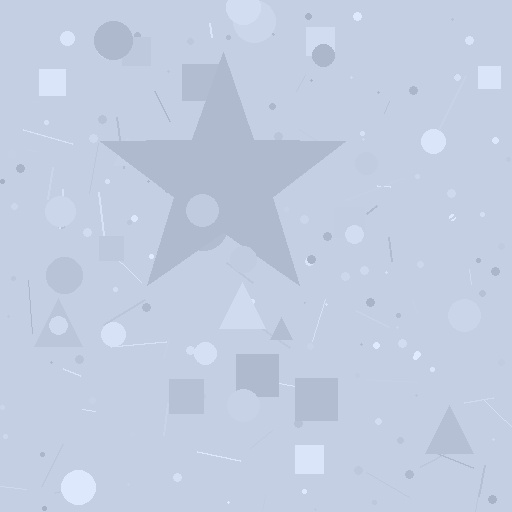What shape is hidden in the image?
A star is hidden in the image.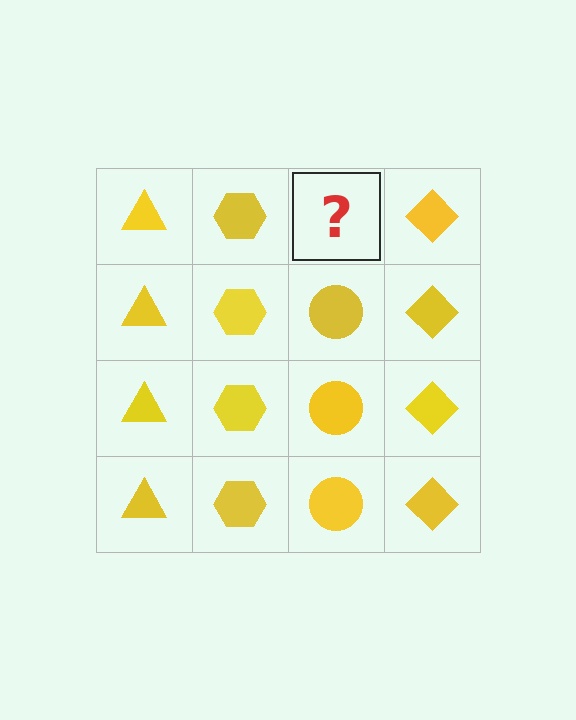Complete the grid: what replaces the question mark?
The question mark should be replaced with a yellow circle.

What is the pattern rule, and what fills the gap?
The rule is that each column has a consistent shape. The gap should be filled with a yellow circle.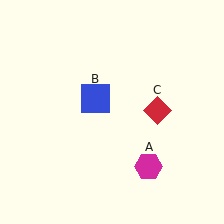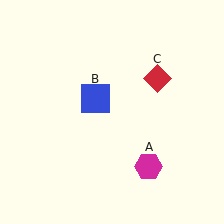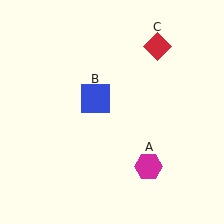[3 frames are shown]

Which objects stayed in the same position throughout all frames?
Magenta hexagon (object A) and blue square (object B) remained stationary.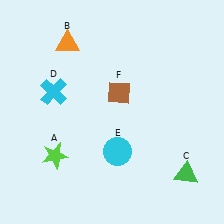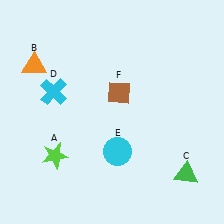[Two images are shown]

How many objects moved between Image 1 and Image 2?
1 object moved between the two images.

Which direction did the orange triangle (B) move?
The orange triangle (B) moved left.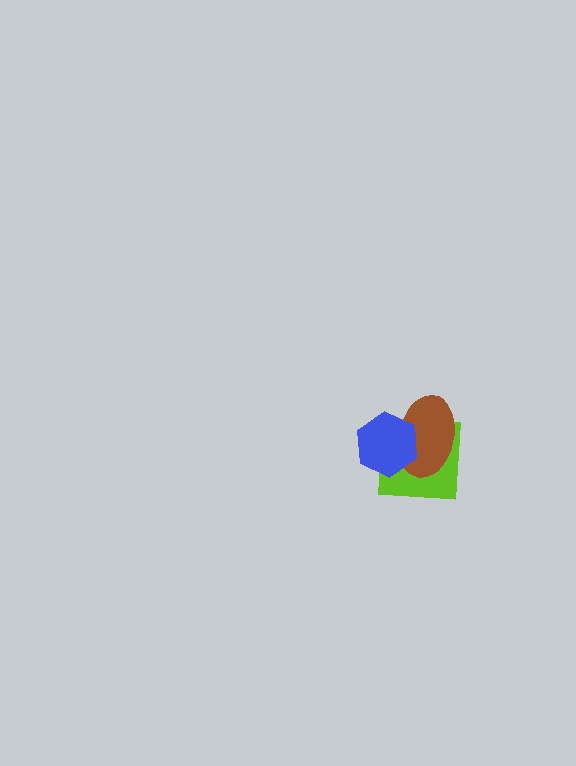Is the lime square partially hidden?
Yes, it is partially covered by another shape.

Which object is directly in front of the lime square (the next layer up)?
The brown ellipse is directly in front of the lime square.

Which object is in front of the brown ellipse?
The blue hexagon is in front of the brown ellipse.